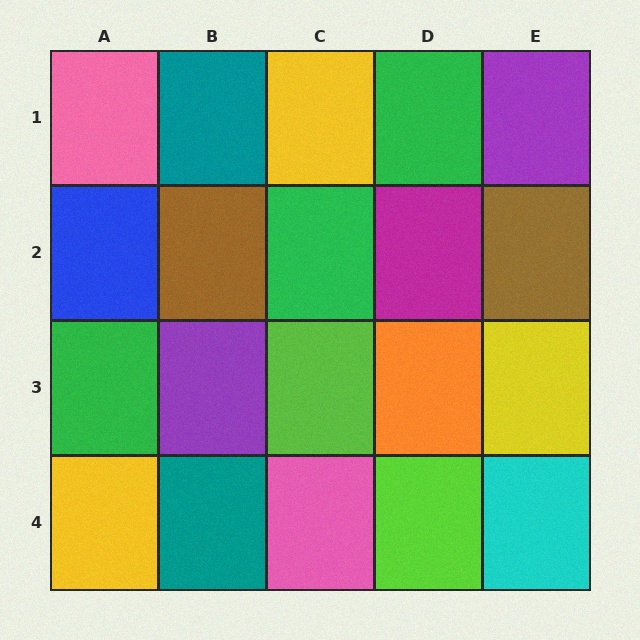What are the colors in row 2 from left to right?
Blue, brown, green, magenta, brown.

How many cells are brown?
2 cells are brown.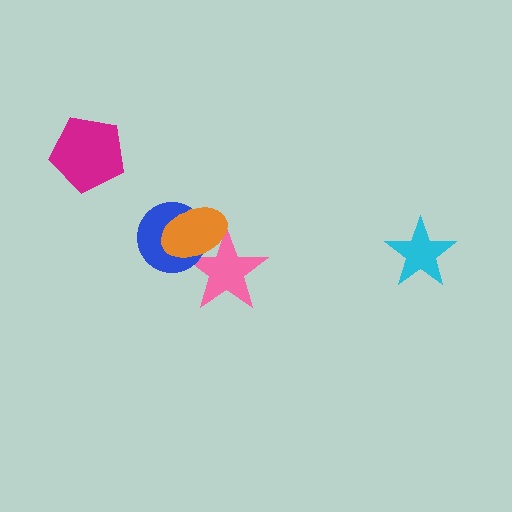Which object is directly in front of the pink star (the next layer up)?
The blue circle is directly in front of the pink star.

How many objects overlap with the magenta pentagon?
0 objects overlap with the magenta pentagon.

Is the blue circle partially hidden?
Yes, it is partially covered by another shape.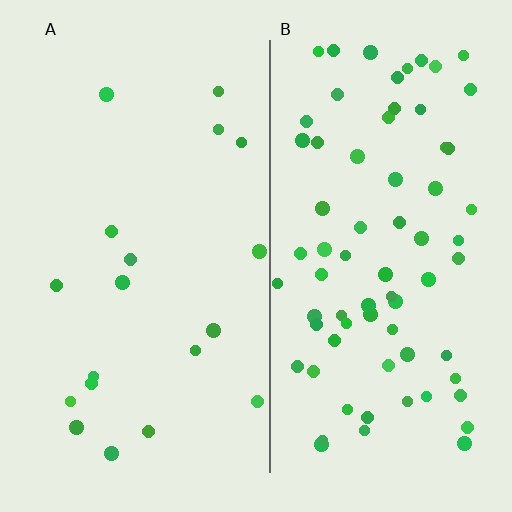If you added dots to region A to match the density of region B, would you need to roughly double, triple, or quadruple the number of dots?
Approximately quadruple.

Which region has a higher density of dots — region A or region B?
B (the right).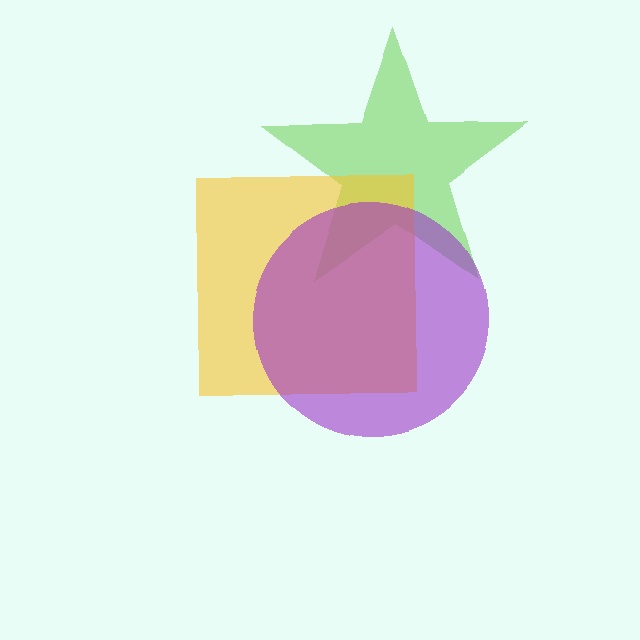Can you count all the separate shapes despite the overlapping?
Yes, there are 3 separate shapes.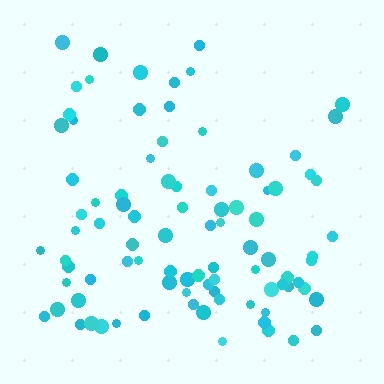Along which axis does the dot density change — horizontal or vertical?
Vertical.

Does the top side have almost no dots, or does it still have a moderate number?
Still a moderate number, just noticeably fewer than the bottom.